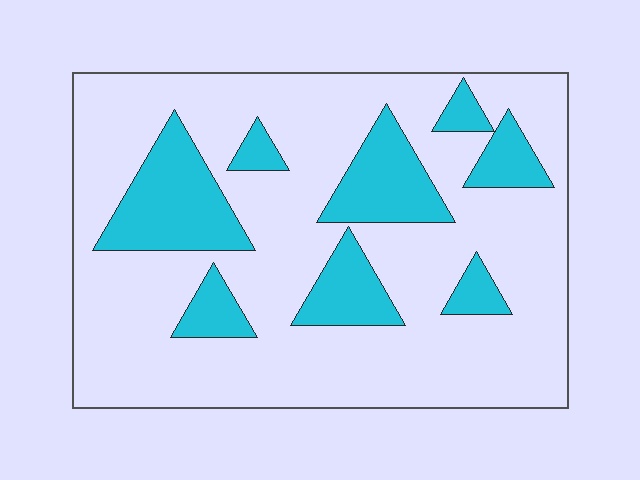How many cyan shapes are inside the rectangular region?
8.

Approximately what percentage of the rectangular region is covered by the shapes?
Approximately 25%.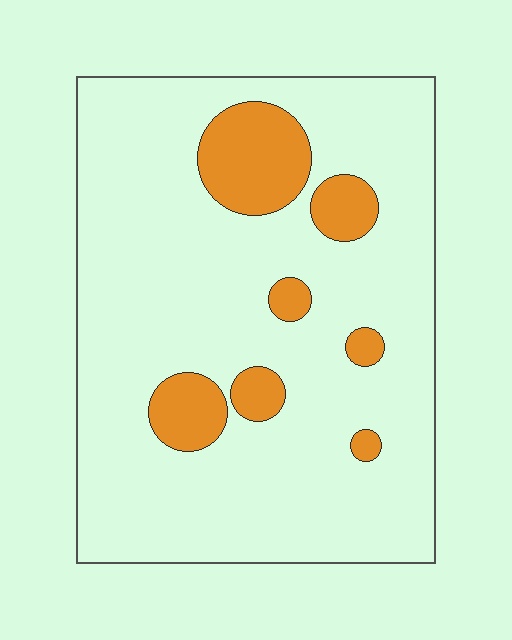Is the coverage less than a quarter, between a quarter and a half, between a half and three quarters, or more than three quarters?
Less than a quarter.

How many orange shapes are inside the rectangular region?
7.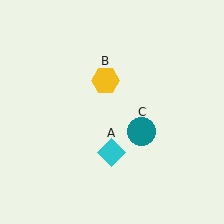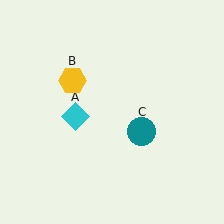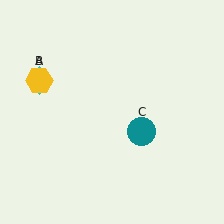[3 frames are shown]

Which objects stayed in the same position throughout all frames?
Teal circle (object C) remained stationary.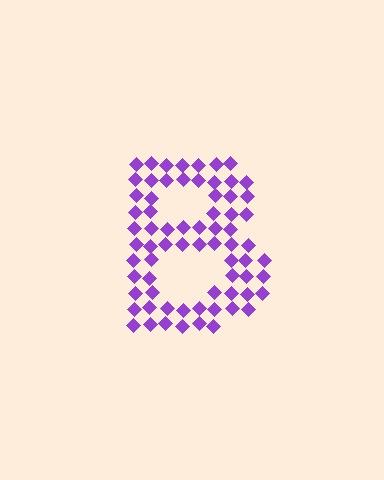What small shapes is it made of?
It is made of small diamonds.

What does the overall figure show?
The overall figure shows the letter B.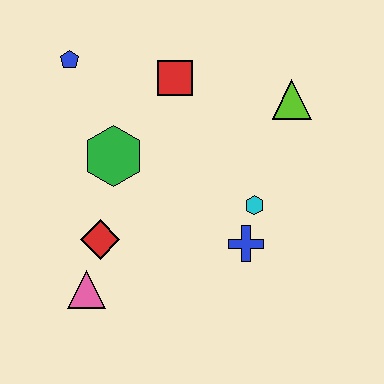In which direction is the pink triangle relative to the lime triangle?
The pink triangle is to the left of the lime triangle.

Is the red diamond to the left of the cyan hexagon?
Yes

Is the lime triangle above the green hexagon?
Yes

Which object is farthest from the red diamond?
The lime triangle is farthest from the red diamond.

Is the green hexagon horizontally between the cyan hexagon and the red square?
No